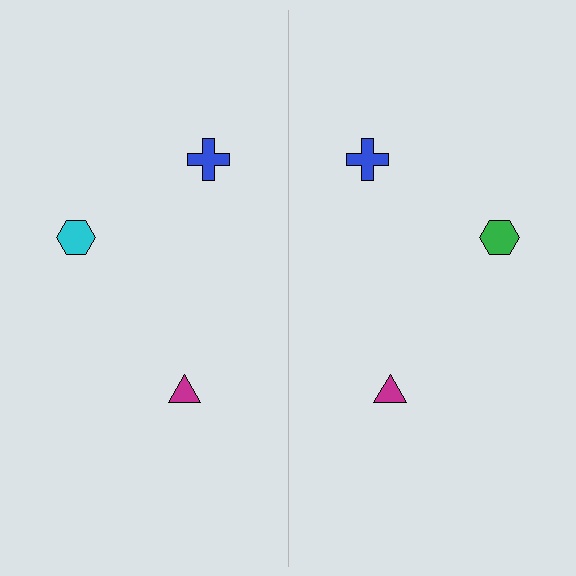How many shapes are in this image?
There are 6 shapes in this image.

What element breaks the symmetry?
The green hexagon on the right side breaks the symmetry — its mirror counterpart is cyan.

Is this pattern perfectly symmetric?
No, the pattern is not perfectly symmetric. The green hexagon on the right side breaks the symmetry — its mirror counterpart is cyan.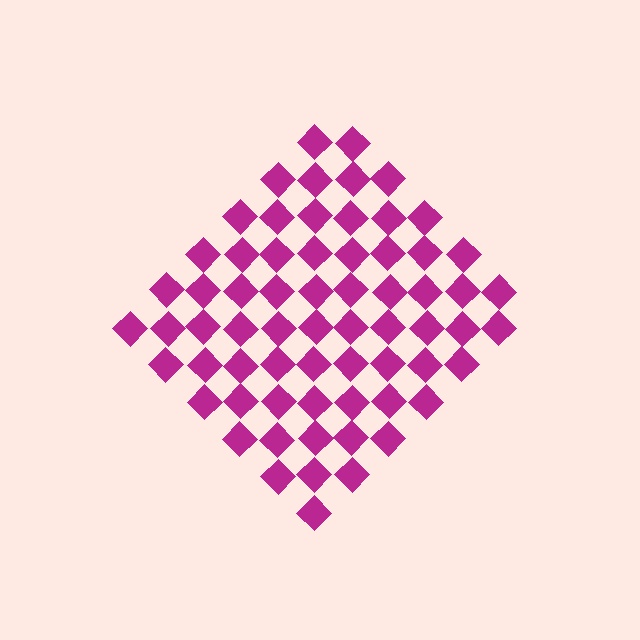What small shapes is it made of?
It is made of small diamonds.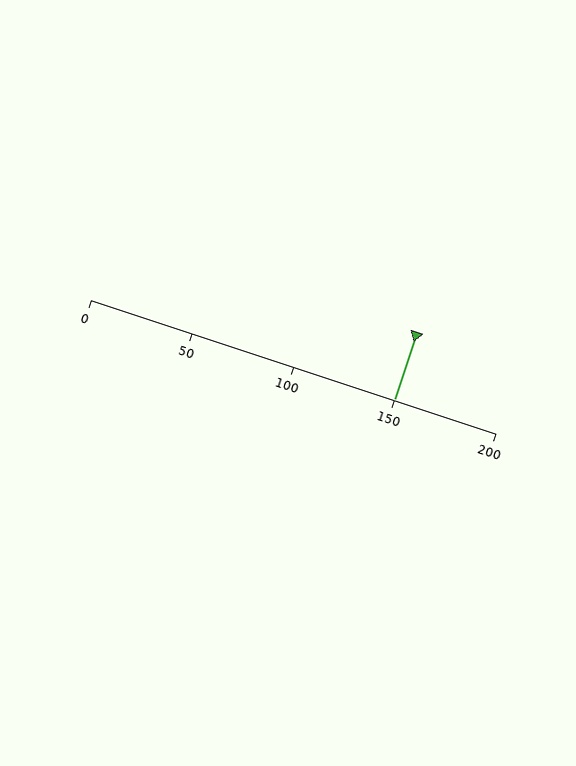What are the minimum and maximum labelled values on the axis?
The axis runs from 0 to 200.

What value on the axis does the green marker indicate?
The marker indicates approximately 150.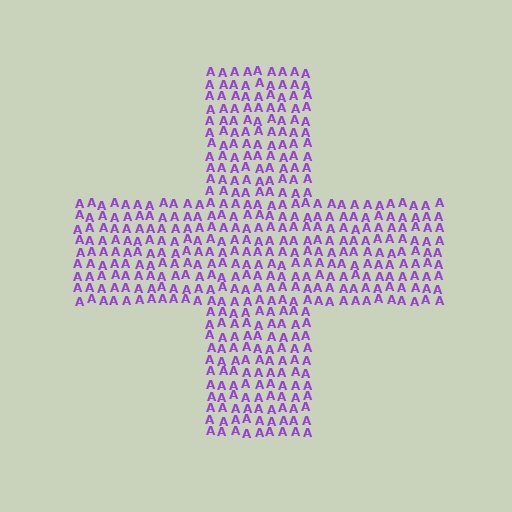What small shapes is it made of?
It is made of small letter A's.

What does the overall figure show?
The overall figure shows a cross.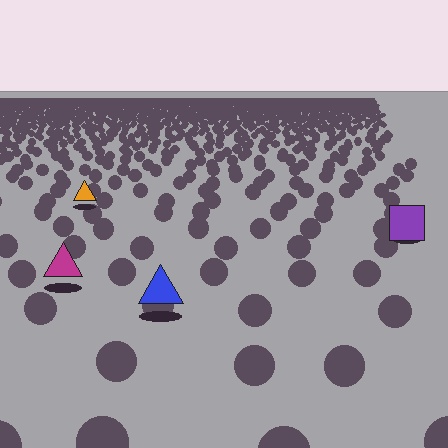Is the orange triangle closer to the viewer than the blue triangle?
No. The blue triangle is closer — you can tell from the texture gradient: the ground texture is coarser near it.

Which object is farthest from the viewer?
The orange triangle is farthest from the viewer. It appears smaller and the ground texture around it is denser.